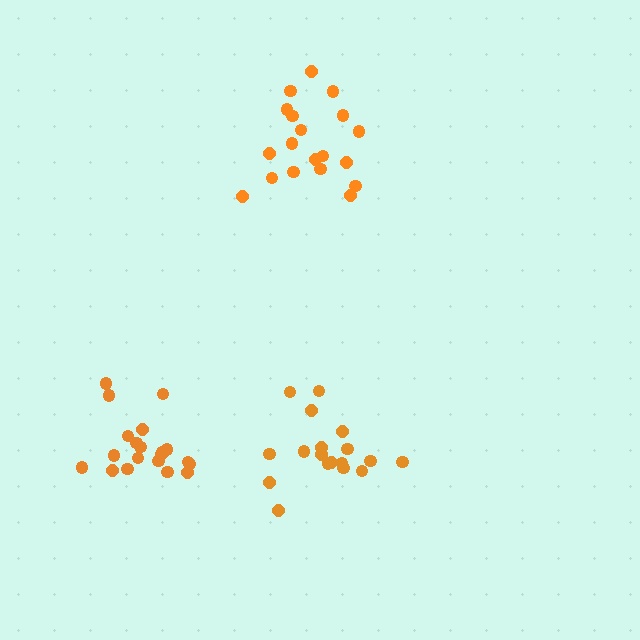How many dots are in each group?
Group 1: 19 dots, Group 2: 20 dots, Group 3: 18 dots (57 total).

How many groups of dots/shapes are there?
There are 3 groups.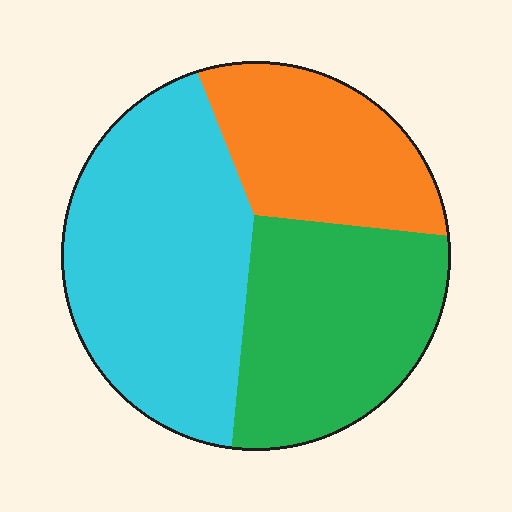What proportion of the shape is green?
Green covers about 35% of the shape.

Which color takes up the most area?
Cyan, at roughly 45%.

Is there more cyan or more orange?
Cyan.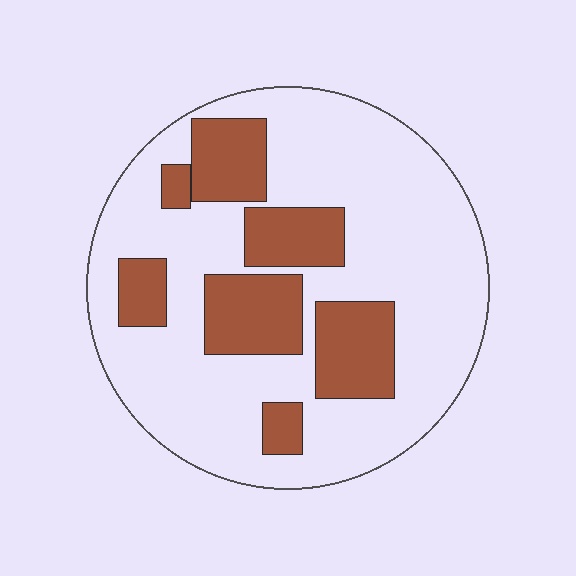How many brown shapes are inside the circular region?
7.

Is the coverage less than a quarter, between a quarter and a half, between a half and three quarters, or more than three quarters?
Between a quarter and a half.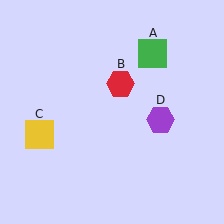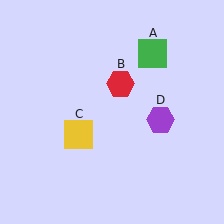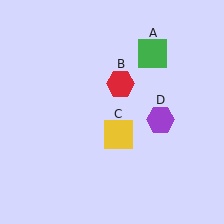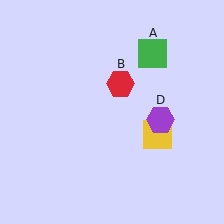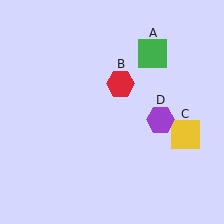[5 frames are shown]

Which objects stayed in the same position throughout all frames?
Green square (object A) and red hexagon (object B) and purple hexagon (object D) remained stationary.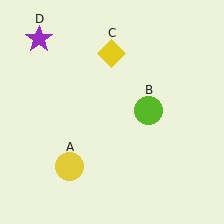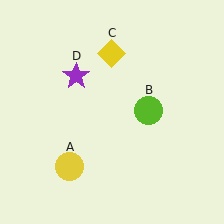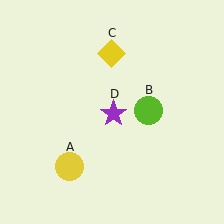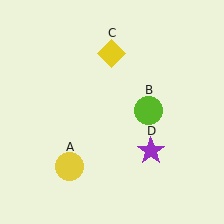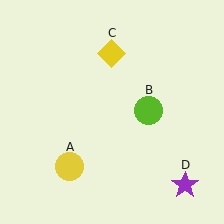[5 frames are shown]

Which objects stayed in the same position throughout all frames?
Yellow circle (object A) and lime circle (object B) and yellow diamond (object C) remained stationary.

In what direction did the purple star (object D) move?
The purple star (object D) moved down and to the right.